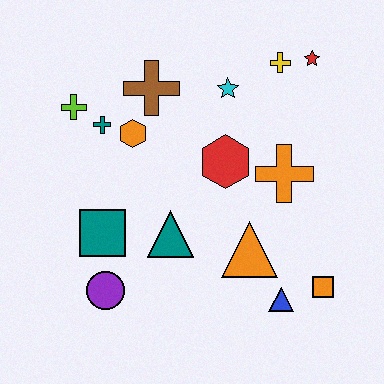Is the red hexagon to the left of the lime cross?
No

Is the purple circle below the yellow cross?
Yes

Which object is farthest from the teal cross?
The orange square is farthest from the teal cross.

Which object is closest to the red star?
The yellow cross is closest to the red star.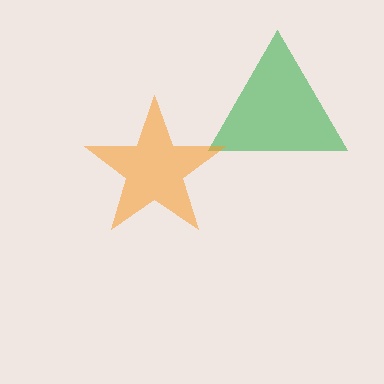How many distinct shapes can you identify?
There are 2 distinct shapes: a green triangle, an orange star.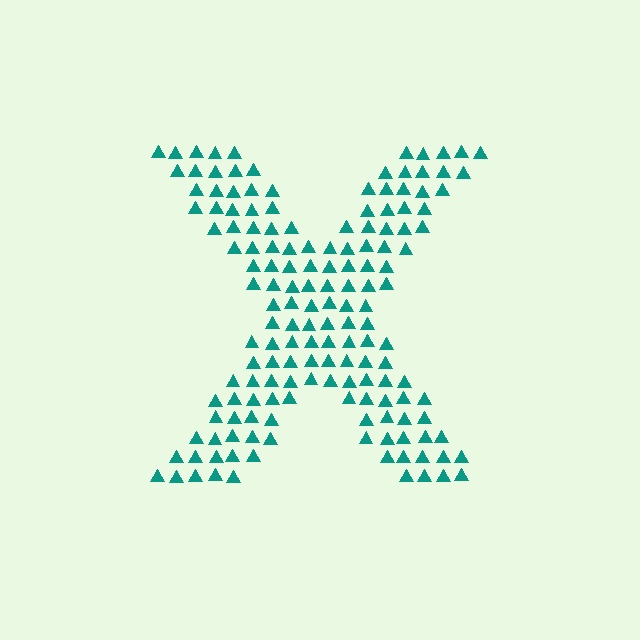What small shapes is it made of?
It is made of small triangles.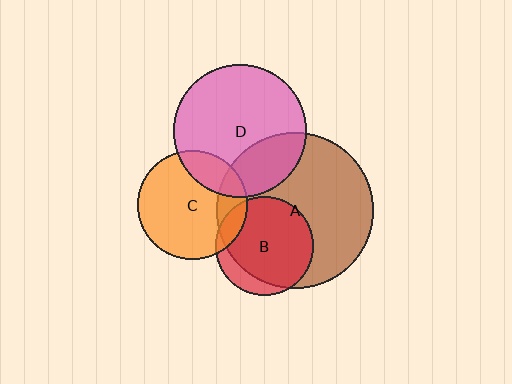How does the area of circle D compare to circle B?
Approximately 1.8 times.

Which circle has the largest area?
Circle A (brown).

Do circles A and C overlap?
Yes.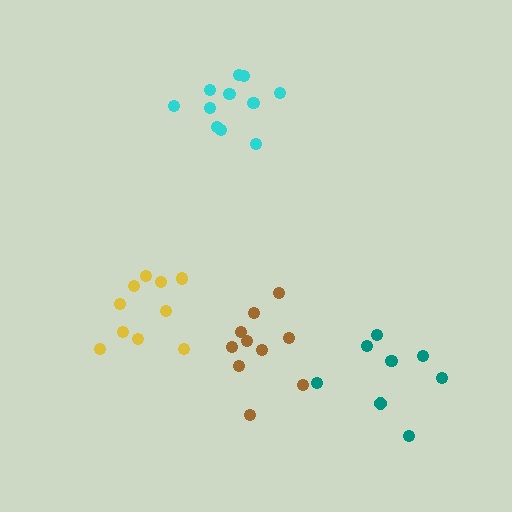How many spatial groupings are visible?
There are 4 spatial groupings.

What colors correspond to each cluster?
The clusters are colored: yellow, teal, brown, cyan.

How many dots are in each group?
Group 1: 10 dots, Group 2: 8 dots, Group 3: 10 dots, Group 4: 11 dots (39 total).